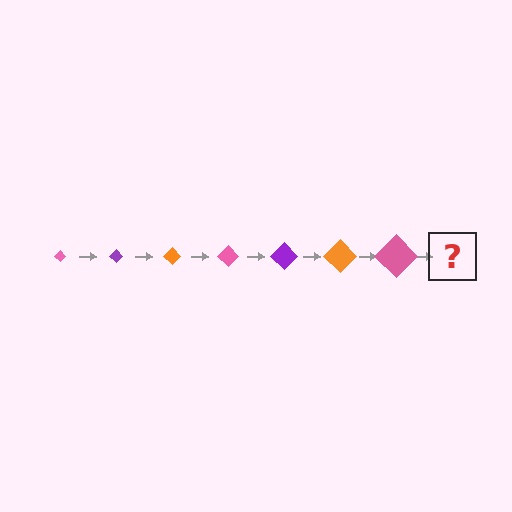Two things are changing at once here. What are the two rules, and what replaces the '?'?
The two rules are that the diamond grows larger each step and the color cycles through pink, purple, and orange. The '?' should be a purple diamond, larger than the previous one.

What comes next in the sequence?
The next element should be a purple diamond, larger than the previous one.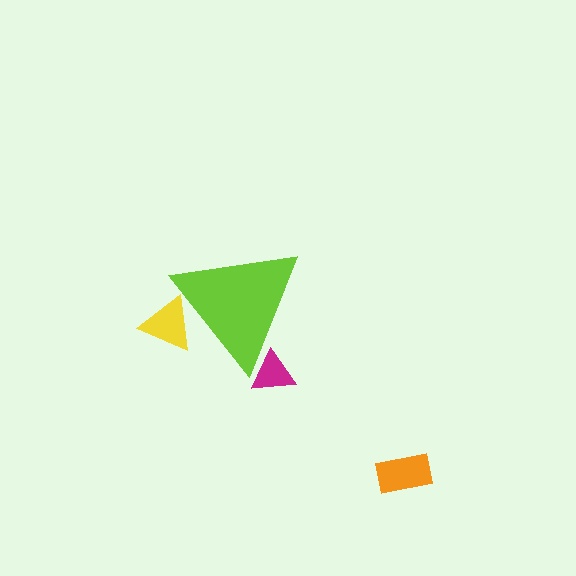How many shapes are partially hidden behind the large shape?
2 shapes are partially hidden.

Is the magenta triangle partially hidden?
Yes, the magenta triangle is partially hidden behind the lime triangle.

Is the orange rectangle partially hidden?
No, the orange rectangle is fully visible.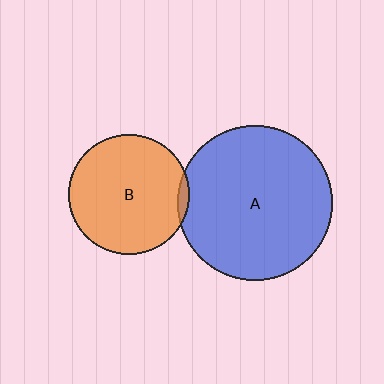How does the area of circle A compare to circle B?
Approximately 1.7 times.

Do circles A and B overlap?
Yes.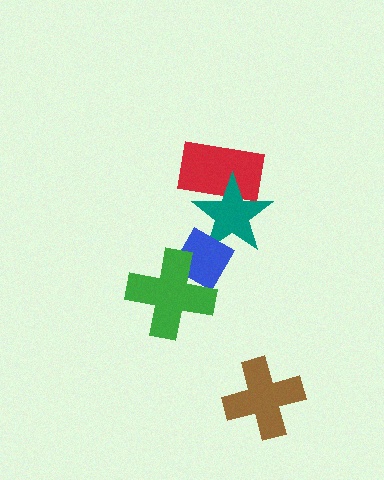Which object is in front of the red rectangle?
The teal star is in front of the red rectangle.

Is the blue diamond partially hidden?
Yes, it is partially covered by another shape.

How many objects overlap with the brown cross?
0 objects overlap with the brown cross.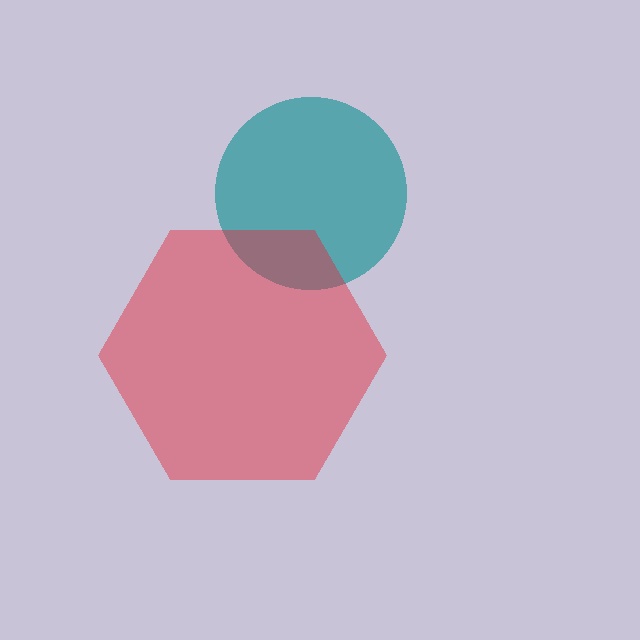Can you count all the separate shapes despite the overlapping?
Yes, there are 2 separate shapes.